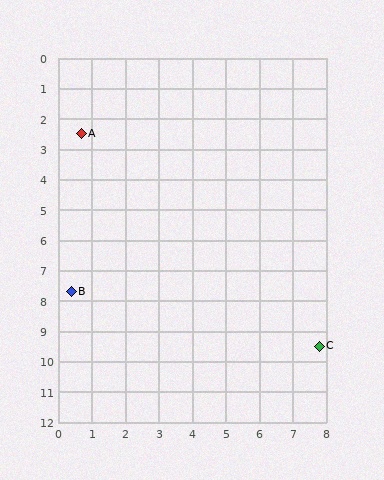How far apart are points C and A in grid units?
Points C and A are about 10.0 grid units apart.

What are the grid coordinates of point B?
Point B is at approximately (0.4, 7.7).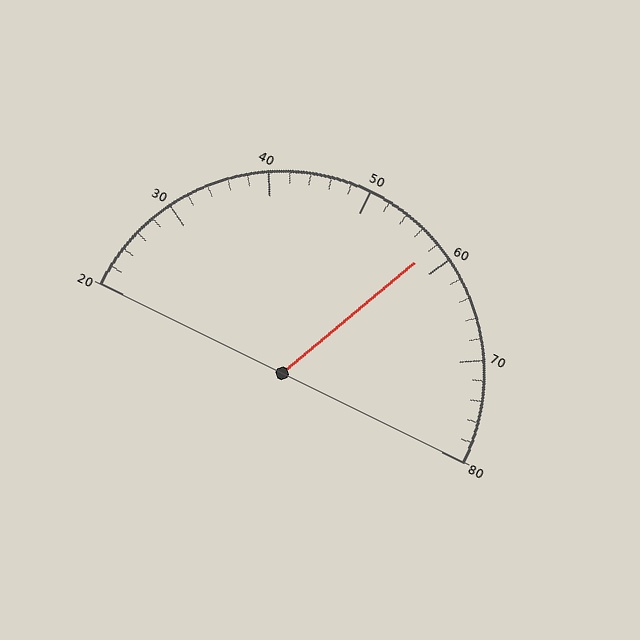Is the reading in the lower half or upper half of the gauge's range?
The reading is in the upper half of the range (20 to 80).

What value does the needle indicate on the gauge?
The needle indicates approximately 58.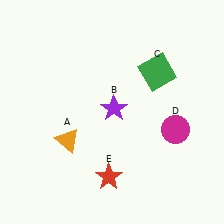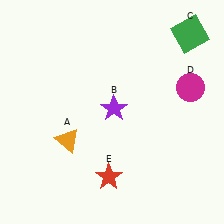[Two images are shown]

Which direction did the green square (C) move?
The green square (C) moved up.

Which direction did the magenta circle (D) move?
The magenta circle (D) moved up.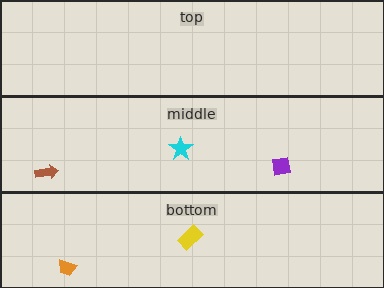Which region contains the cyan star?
The middle region.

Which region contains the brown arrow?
The middle region.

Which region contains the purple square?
The middle region.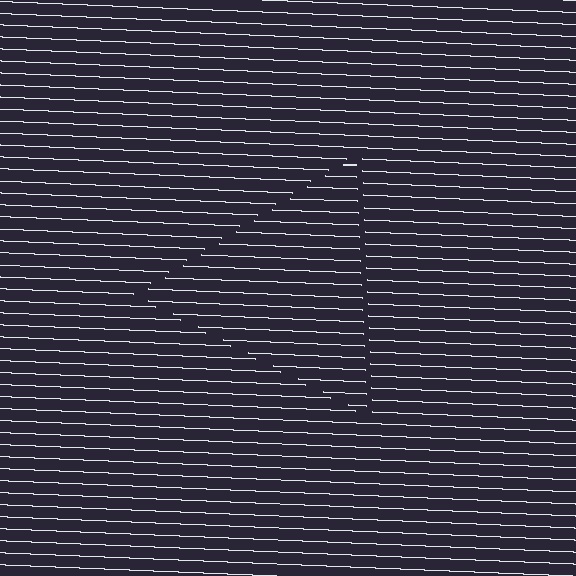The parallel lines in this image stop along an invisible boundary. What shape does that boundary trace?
An illusory triangle. The interior of the shape contains the same grating, shifted by half a period — the contour is defined by the phase discontinuity where line-ends from the inner and outer gratings abut.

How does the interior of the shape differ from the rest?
The interior of the shape contains the same grating, shifted by half a period — the contour is defined by the phase discontinuity where line-ends from the inner and outer gratings abut.